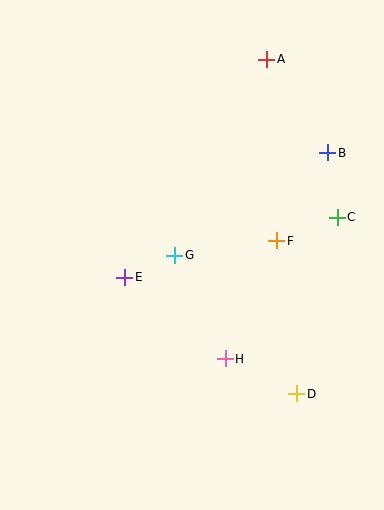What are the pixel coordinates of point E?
Point E is at (125, 277).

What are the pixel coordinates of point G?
Point G is at (175, 255).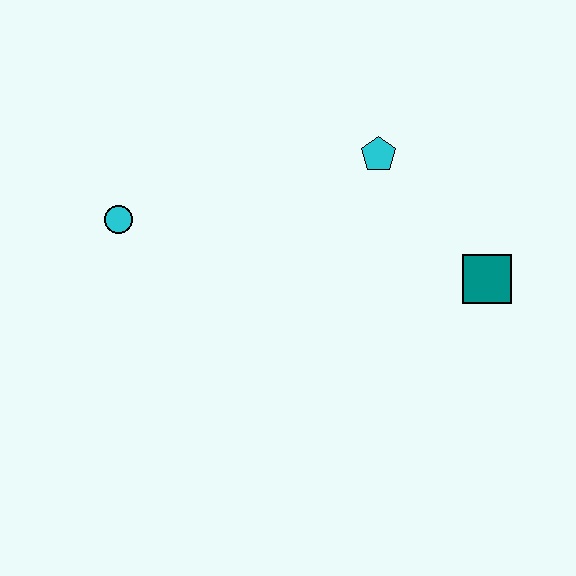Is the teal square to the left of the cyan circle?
No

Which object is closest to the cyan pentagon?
The teal square is closest to the cyan pentagon.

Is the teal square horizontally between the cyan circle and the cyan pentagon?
No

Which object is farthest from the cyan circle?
The teal square is farthest from the cyan circle.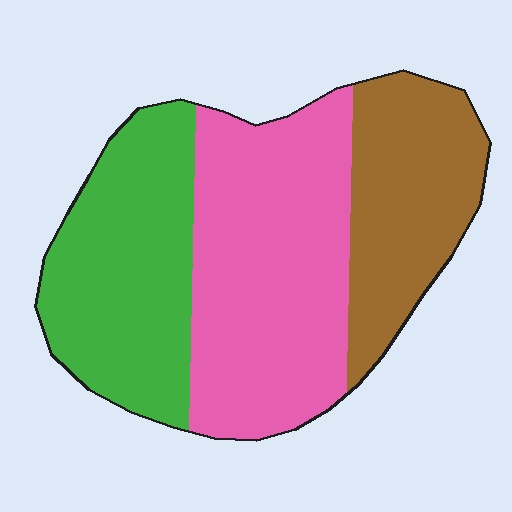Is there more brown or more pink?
Pink.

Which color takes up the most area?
Pink, at roughly 45%.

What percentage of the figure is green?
Green covers 32% of the figure.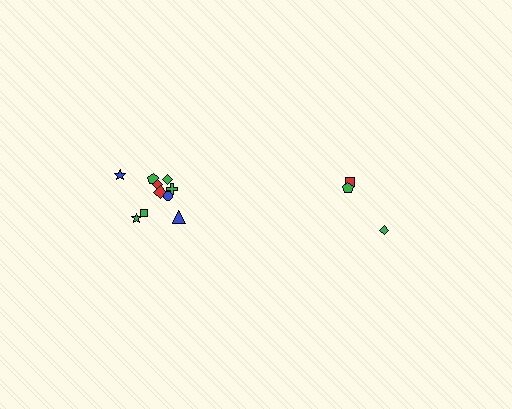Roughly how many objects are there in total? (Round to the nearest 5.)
Roughly 15 objects in total.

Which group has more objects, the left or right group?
The left group.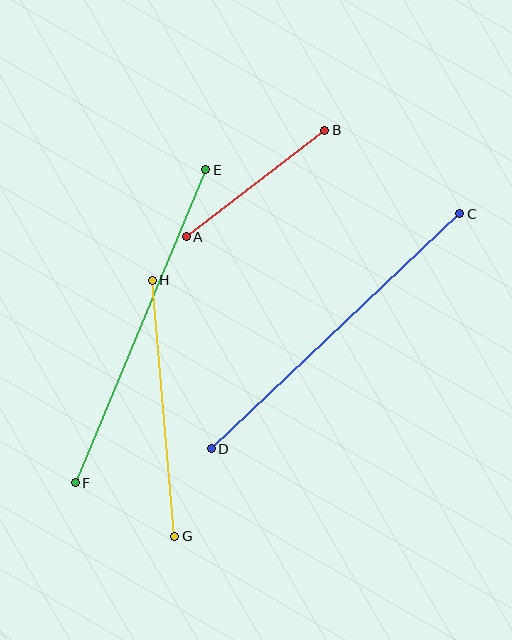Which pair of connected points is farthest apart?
Points C and D are farthest apart.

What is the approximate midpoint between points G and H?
The midpoint is at approximately (164, 408) pixels.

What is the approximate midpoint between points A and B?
The midpoint is at approximately (256, 183) pixels.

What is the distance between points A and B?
The distance is approximately 175 pixels.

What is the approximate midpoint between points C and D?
The midpoint is at approximately (336, 331) pixels.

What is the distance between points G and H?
The distance is approximately 257 pixels.